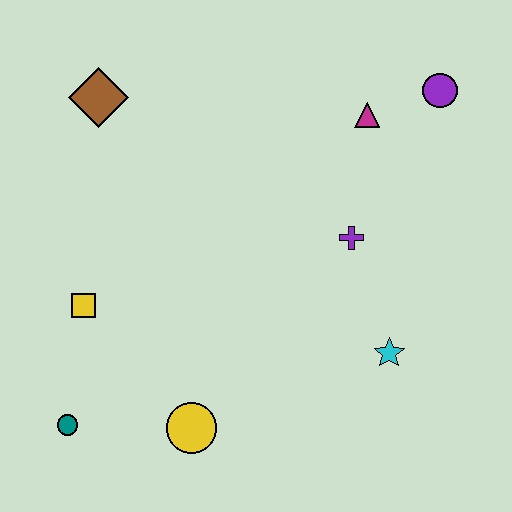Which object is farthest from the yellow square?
The purple circle is farthest from the yellow square.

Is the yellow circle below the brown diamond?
Yes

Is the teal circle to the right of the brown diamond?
No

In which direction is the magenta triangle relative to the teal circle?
The magenta triangle is above the teal circle.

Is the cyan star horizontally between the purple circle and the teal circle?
Yes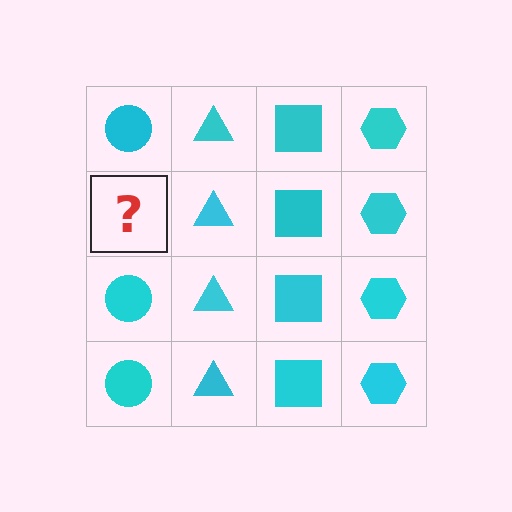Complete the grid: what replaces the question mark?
The question mark should be replaced with a cyan circle.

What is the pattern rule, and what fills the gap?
The rule is that each column has a consistent shape. The gap should be filled with a cyan circle.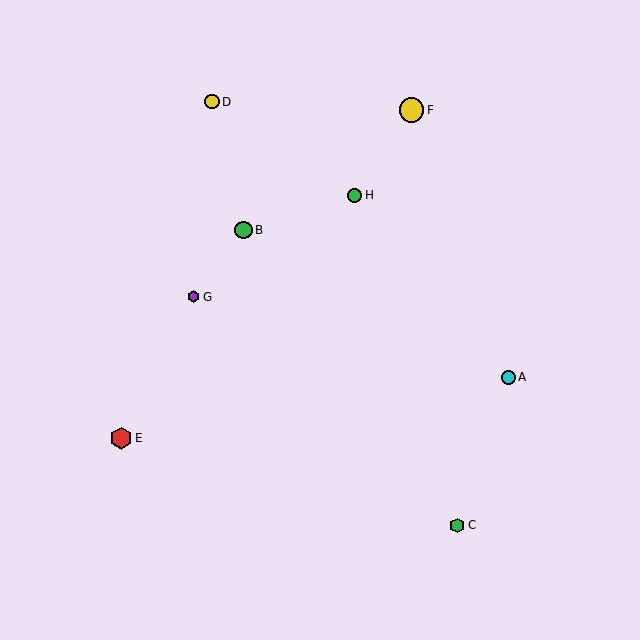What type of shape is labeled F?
Shape F is a yellow circle.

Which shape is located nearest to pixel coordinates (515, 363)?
The cyan circle (labeled A) at (508, 377) is nearest to that location.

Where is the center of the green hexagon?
The center of the green hexagon is at (457, 525).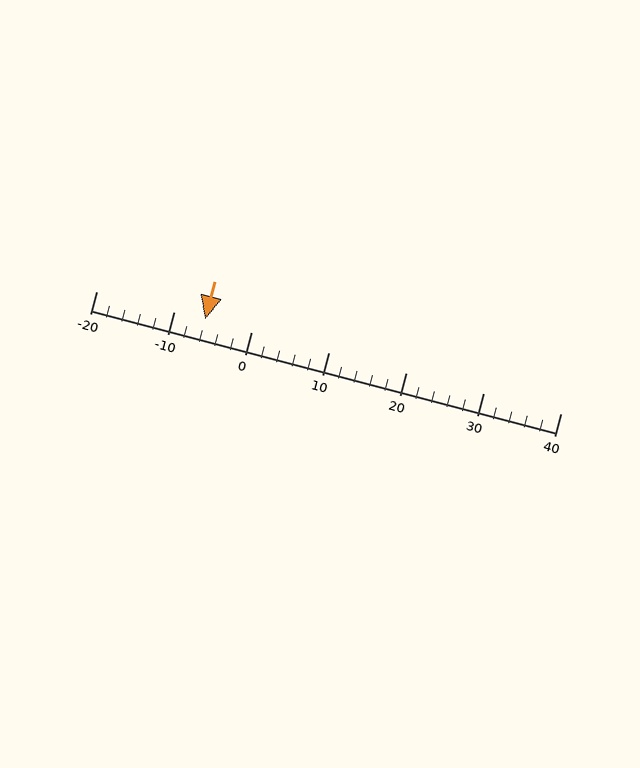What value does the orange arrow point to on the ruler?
The orange arrow points to approximately -6.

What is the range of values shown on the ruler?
The ruler shows values from -20 to 40.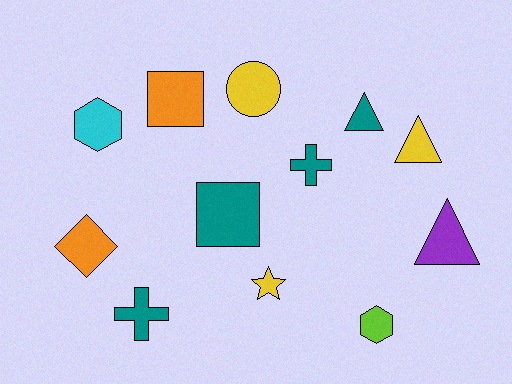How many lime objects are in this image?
There is 1 lime object.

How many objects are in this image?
There are 12 objects.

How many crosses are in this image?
There are 2 crosses.